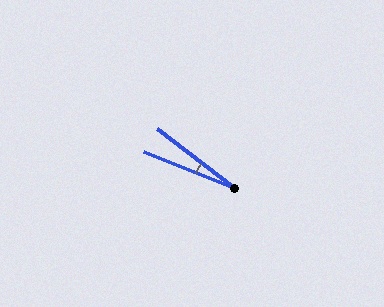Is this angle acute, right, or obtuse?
It is acute.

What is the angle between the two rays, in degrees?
Approximately 15 degrees.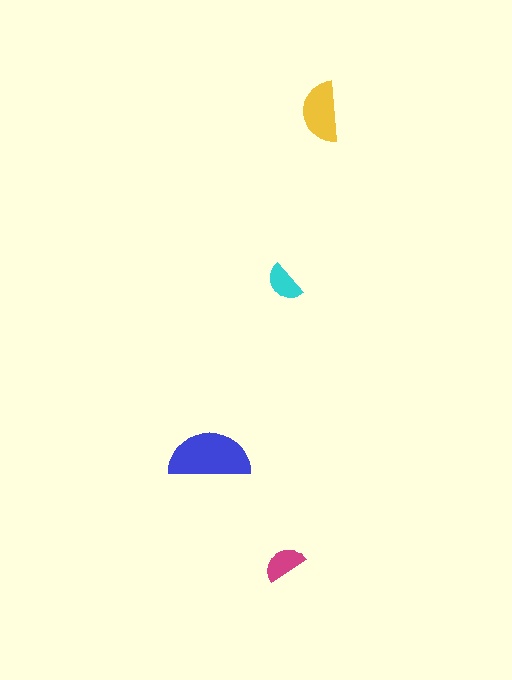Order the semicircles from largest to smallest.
the blue one, the yellow one, the magenta one, the cyan one.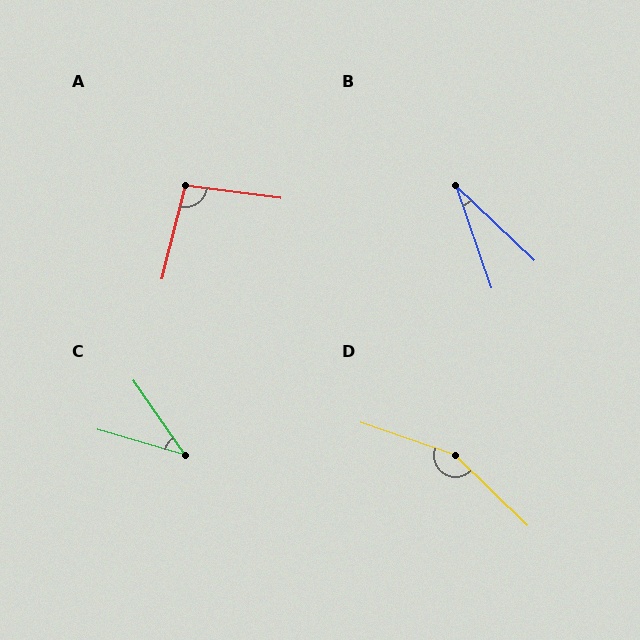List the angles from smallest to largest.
B (27°), C (39°), A (97°), D (155°).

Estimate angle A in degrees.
Approximately 97 degrees.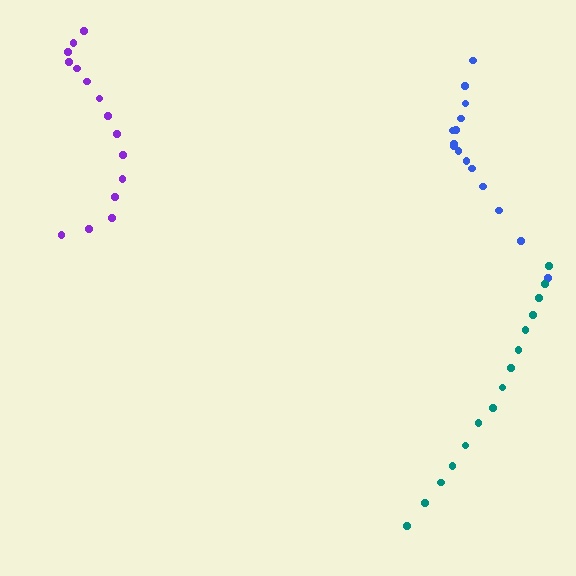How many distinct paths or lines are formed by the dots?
There are 3 distinct paths.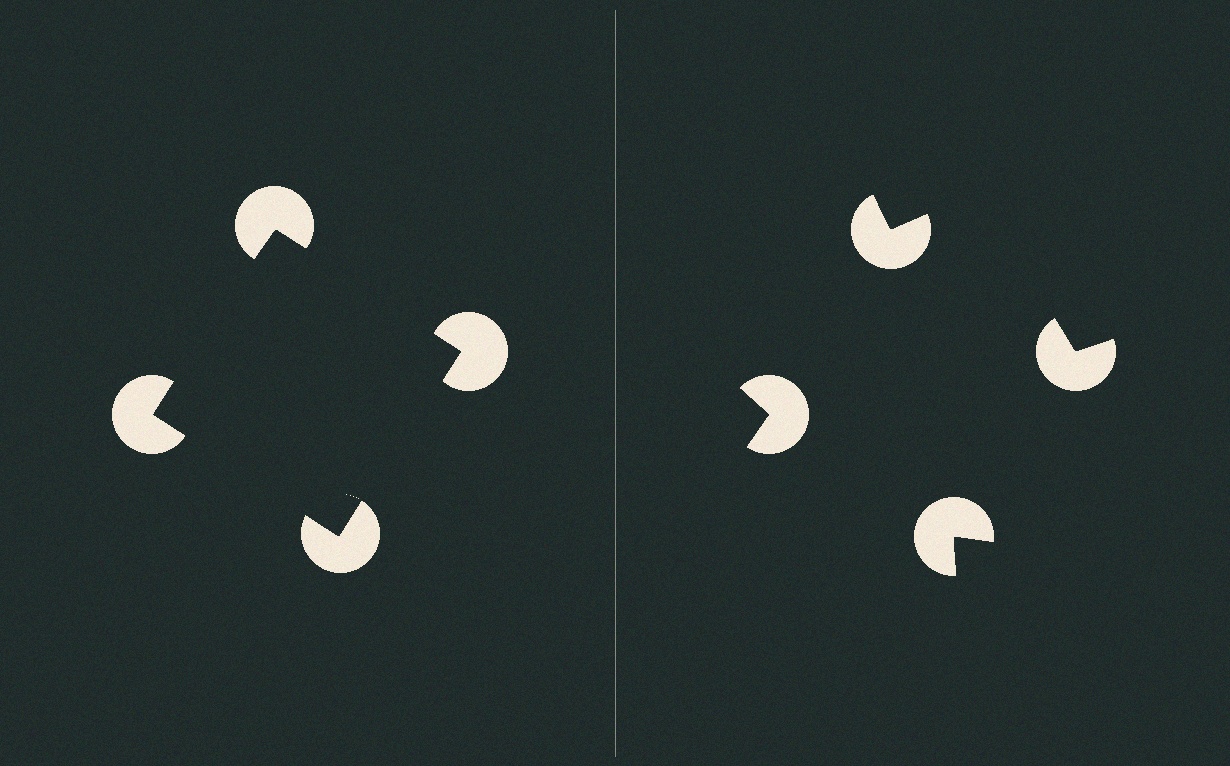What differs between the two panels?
The pac-man discs are positioned identically on both sides; only the wedge orientations differ. On the left they align to a square; on the right they are misaligned.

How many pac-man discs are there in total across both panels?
8 — 4 on each side.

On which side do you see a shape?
An illusory square appears on the left side. On the right side the wedge cuts are rotated, so no coherent shape forms.